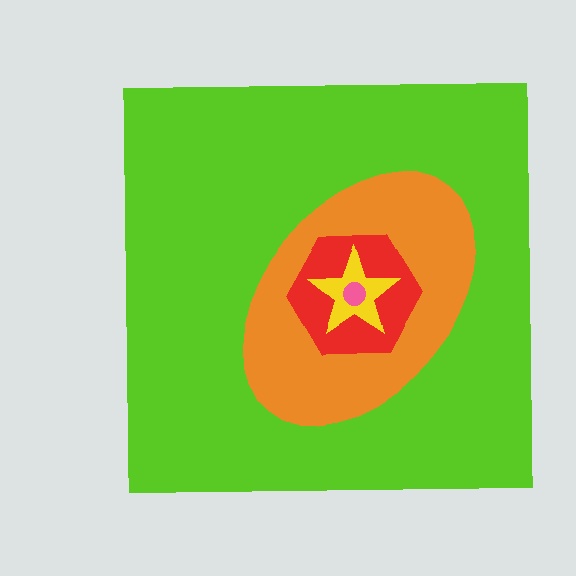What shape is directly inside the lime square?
The orange ellipse.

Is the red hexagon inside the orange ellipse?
Yes.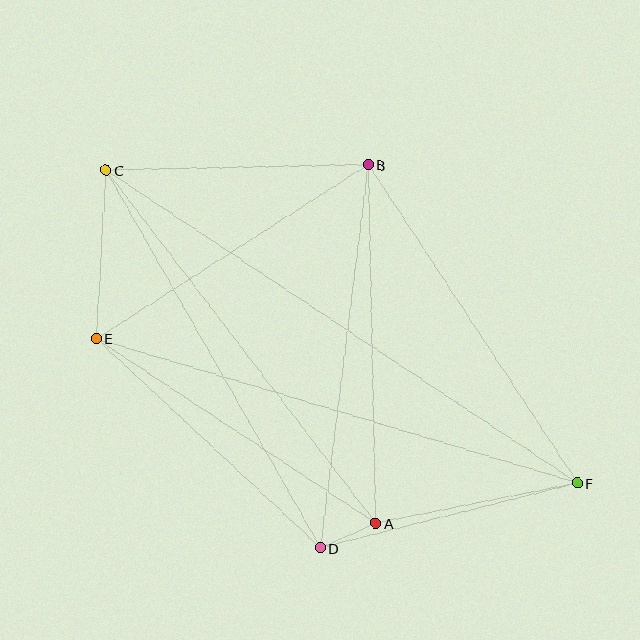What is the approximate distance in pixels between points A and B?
The distance between A and B is approximately 359 pixels.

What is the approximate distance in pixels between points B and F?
The distance between B and F is approximately 381 pixels.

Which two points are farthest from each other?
Points C and F are farthest from each other.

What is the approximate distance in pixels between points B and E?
The distance between B and E is approximately 322 pixels.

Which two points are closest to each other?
Points A and D are closest to each other.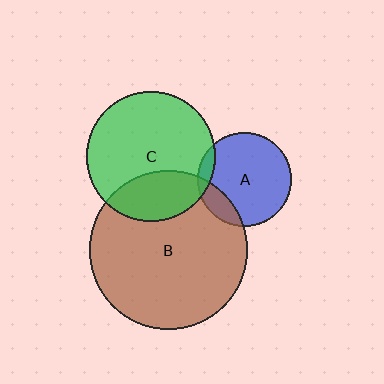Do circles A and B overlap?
Yes.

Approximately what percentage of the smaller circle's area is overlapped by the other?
Approximately 15%.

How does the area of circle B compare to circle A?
Approximately 2.8 times.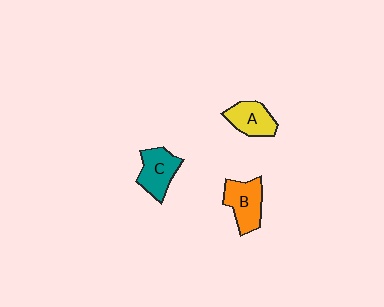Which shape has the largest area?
Shape B (orange).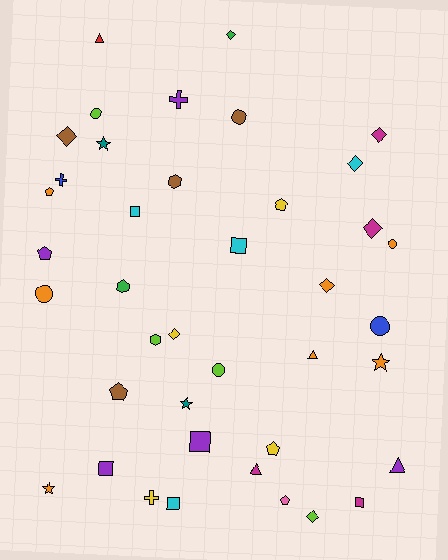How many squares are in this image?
There are 6 squares.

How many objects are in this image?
There are 40 objects.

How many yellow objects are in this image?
There are 4 yellow objects.